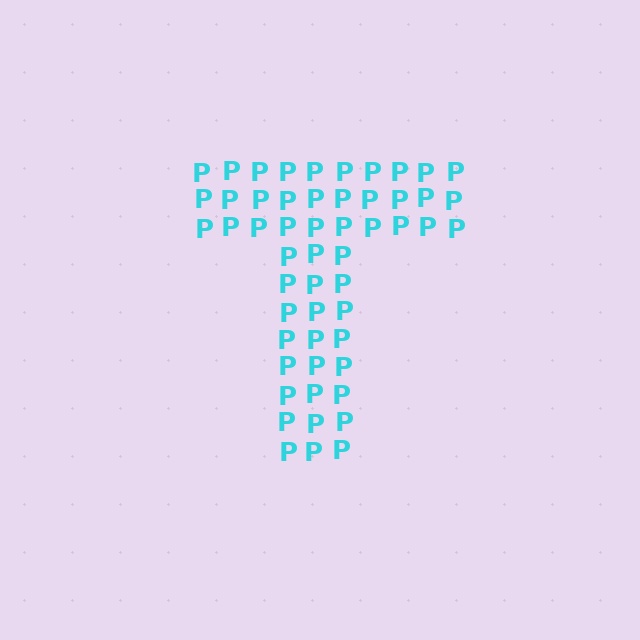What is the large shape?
The large shape is the letter T.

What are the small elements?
The small elements are letter P's.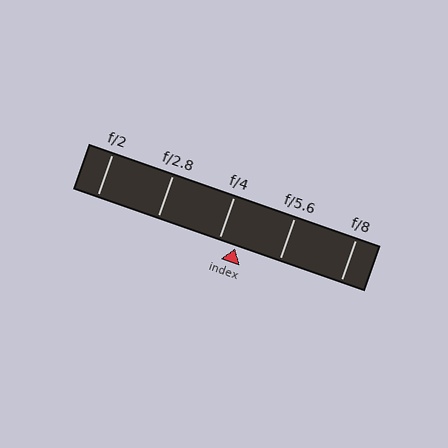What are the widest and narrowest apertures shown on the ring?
The widest aperture shown is f/2 and the narrowest is f/8.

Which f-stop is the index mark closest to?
The index mark is closest to f/4.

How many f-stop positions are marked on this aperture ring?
There are 5 f-stop positions marked.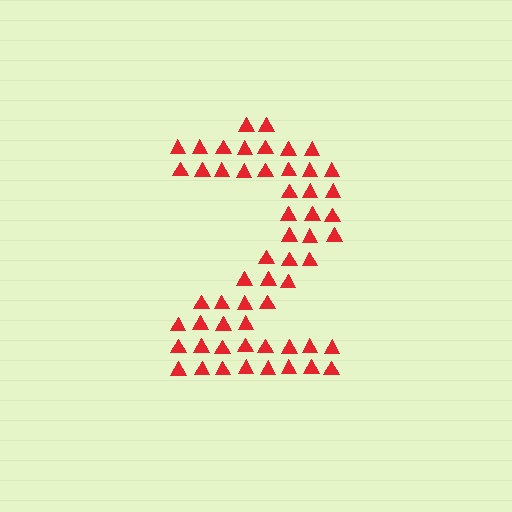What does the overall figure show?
The overall figure shows the digit 2.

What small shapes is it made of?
It is made of small triangles.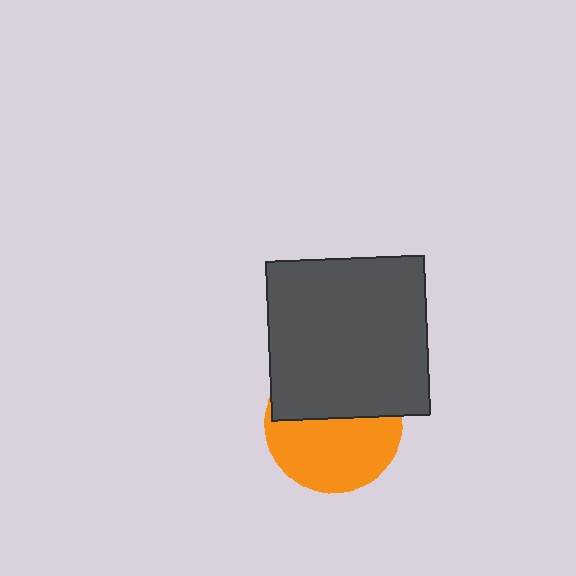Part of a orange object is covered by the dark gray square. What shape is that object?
It is a circle.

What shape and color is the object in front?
The object in front is a dark gray square.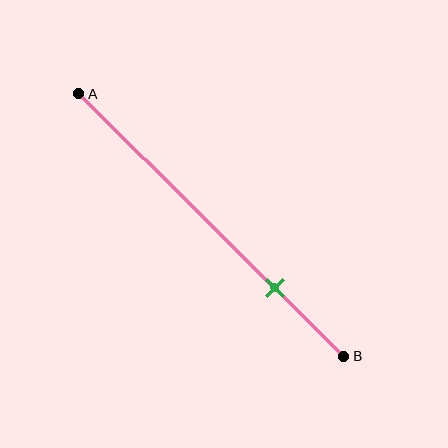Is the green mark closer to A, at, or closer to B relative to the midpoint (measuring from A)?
The green mark is closer to point B than the midpoint of segment AB.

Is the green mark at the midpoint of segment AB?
No, the mark is at about 75% from A, not at the 50% midpoint.